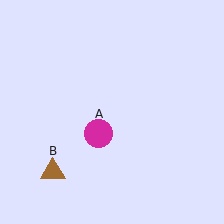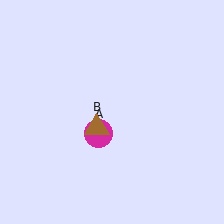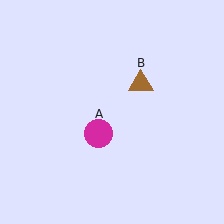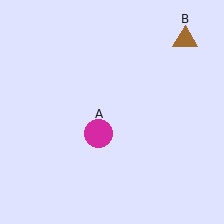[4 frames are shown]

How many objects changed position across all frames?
1 object changed position: brown triangle (object B).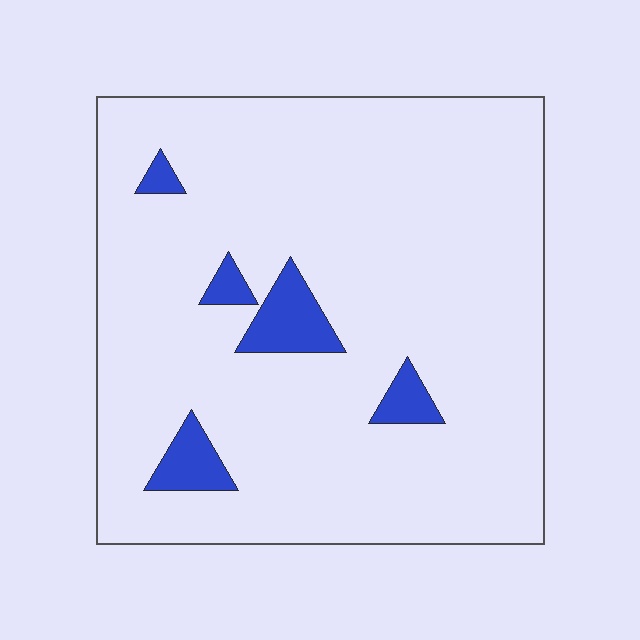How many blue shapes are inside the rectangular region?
5.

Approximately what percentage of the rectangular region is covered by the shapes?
Approximately 5%.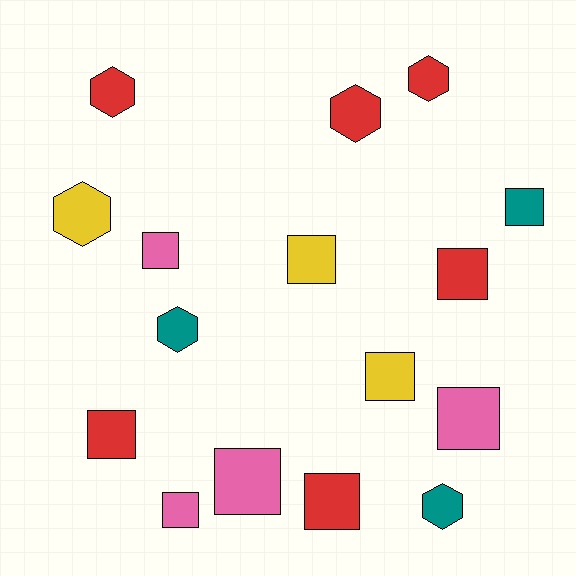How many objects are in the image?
There are 16 objects.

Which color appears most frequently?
Red, with 6 objects.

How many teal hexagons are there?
There are 2 teal hexagons.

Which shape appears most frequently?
Square, with 10 objects.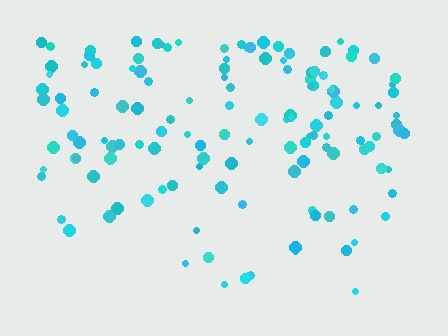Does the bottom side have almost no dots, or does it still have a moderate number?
Still a moderate number, just noticeably fewer than the top.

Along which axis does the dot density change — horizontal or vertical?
Vertical.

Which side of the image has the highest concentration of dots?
The top.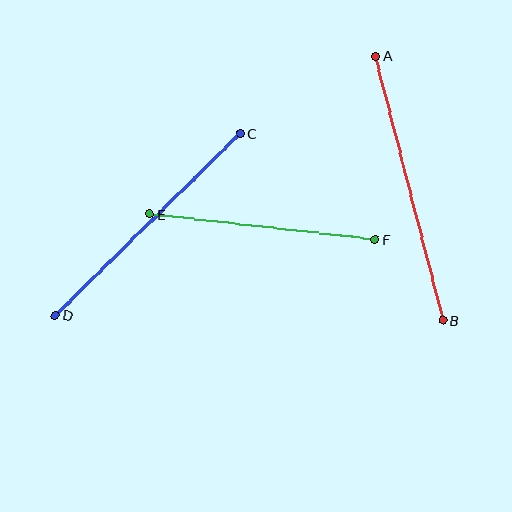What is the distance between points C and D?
The distance is approximately 260 pixels.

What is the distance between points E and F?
The distance is approximately 227 pixels.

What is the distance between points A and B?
The distance is approximately 273 pixels.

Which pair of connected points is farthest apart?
Points A and B are farthest apart.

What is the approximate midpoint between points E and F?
The midpoint is at approximately (262, 227) pixels.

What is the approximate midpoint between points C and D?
The midpoint is at approximately (148, 224) pixels.